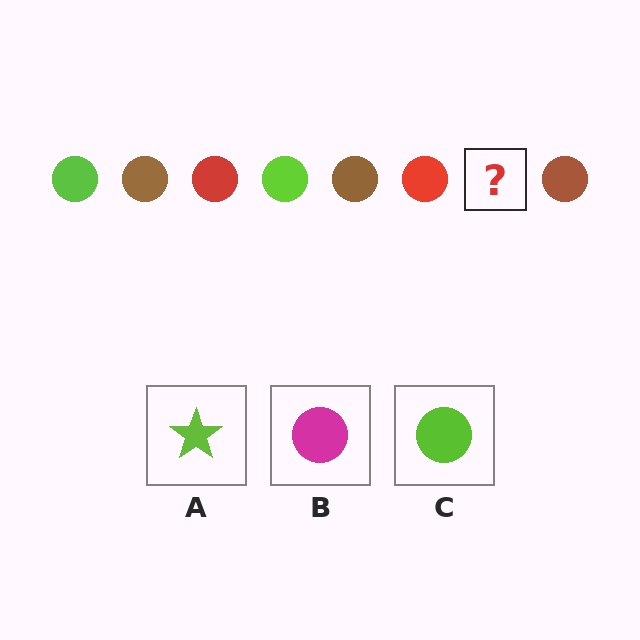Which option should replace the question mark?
Option C.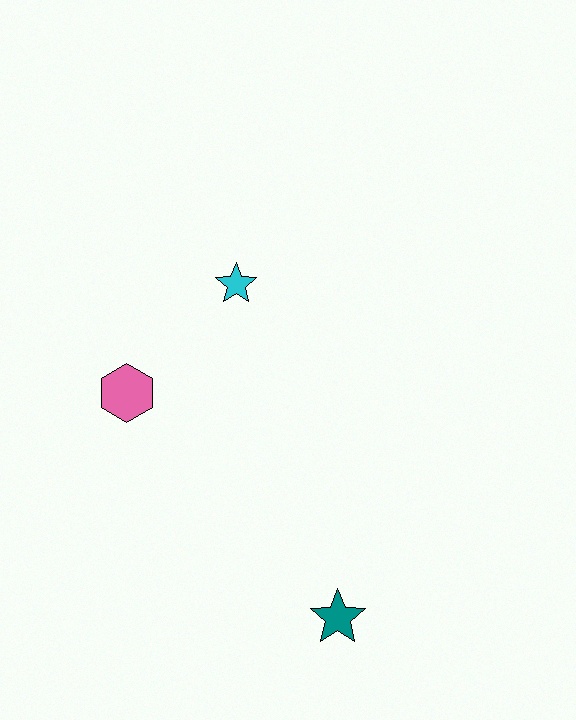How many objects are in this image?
There are 3 objects.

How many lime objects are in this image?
There are no lime objects.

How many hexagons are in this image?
There is 1 hexagon.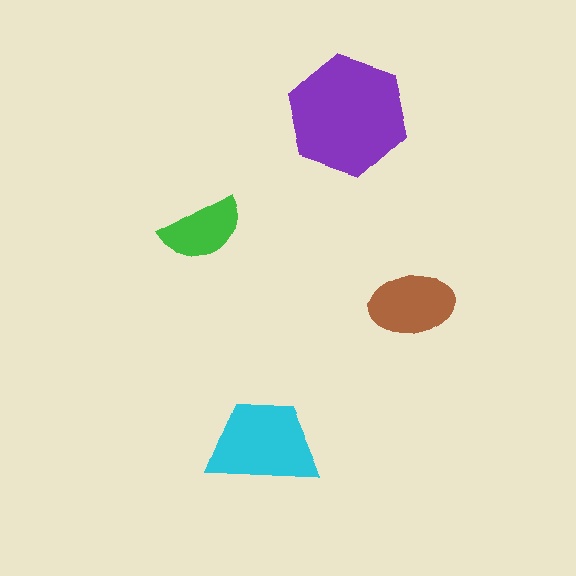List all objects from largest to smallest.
The purple hexagon, the cyan trapezoid, the brown ellipse, the green semicircle.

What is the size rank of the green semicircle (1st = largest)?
4th.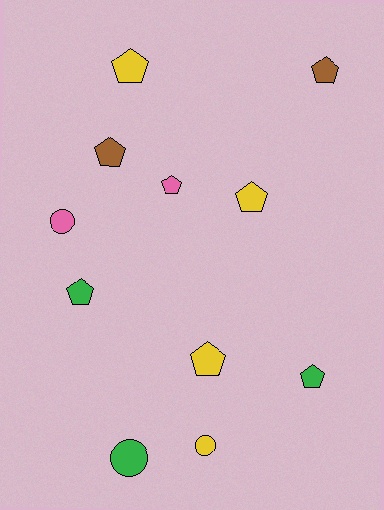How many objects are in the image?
There are 11 objects.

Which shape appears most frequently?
Pentagon, with 8 objects.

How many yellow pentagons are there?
There are 3 yellow pentagons.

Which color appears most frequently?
Yellow, with 4 objects.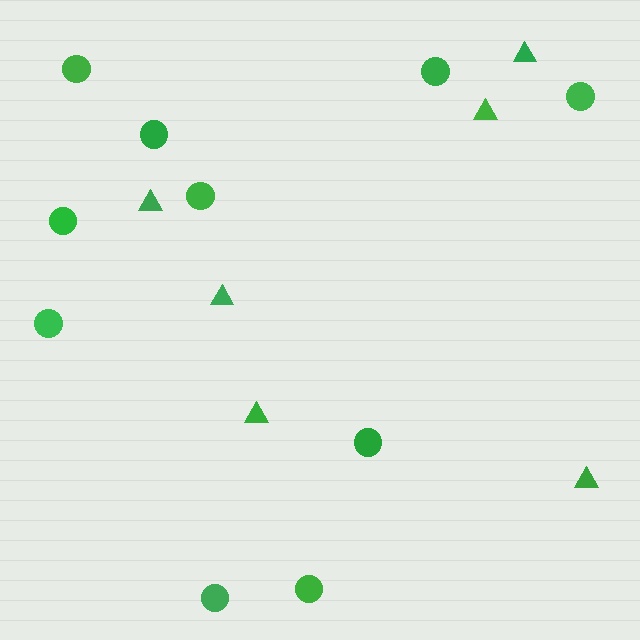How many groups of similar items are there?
There are 2 groups: one group of circles (10) and one group of triangles (6).